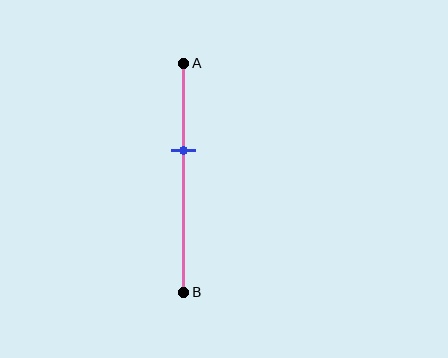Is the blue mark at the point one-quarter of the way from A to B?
No, the mark is at about 40% from A, not at the 25% one-quarter point.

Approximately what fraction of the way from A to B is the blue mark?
The blue mark is approximately 40% of the way from A to B.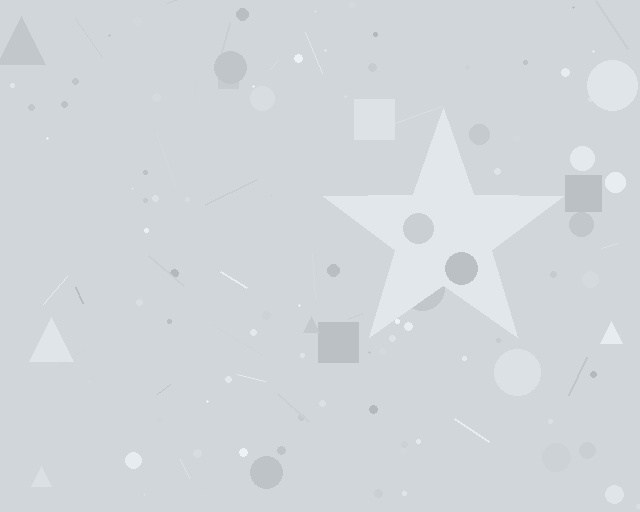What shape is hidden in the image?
A star is hidden in the image.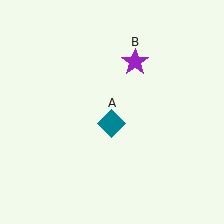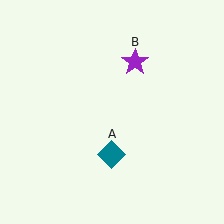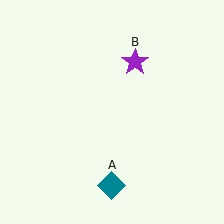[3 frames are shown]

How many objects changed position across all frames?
1 object changed position: teal diamond (object A).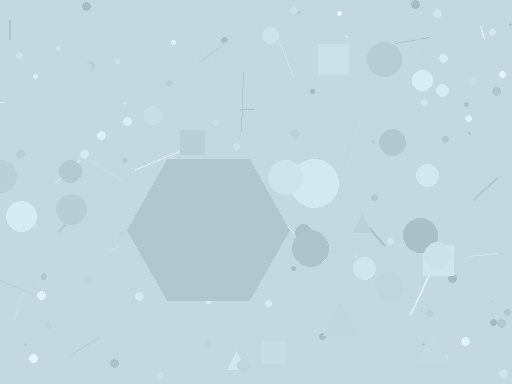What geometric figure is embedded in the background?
A hexagon is embedded in the background.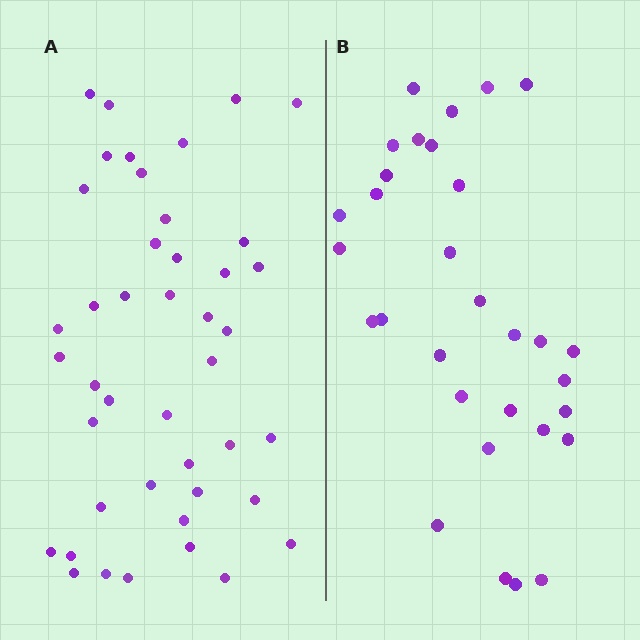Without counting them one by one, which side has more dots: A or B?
Region A (the left region) has more dots.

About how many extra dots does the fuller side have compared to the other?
Region A has roughly 12 or so more dots than region B.